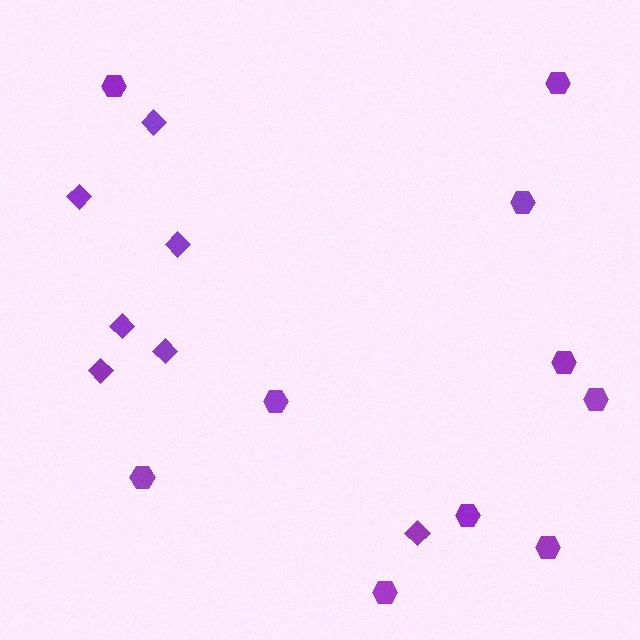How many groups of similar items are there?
There are 2 groups: one group of diamonds (7) and one group of hexagons (10).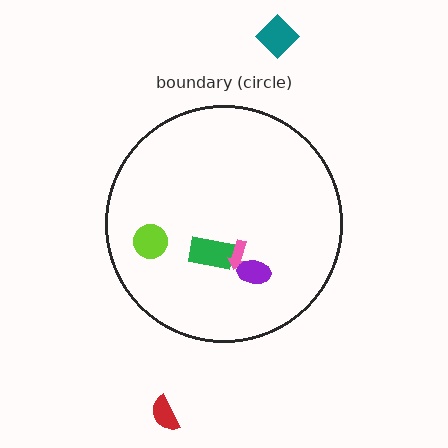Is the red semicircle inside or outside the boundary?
Outside.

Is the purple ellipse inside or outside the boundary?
Inside.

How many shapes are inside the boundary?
4 inside, 2 outside.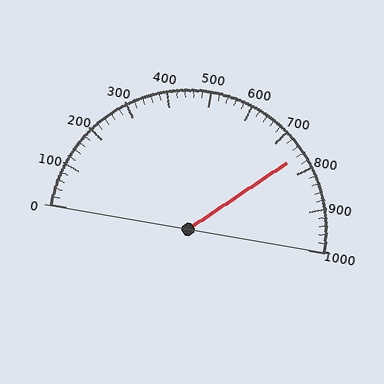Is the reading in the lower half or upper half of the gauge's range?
The reading is in the upper half of the range (0 to 1000).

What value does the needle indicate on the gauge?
The needle indicates approximately 760.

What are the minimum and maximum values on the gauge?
The gauge ranges from 0 to 1000.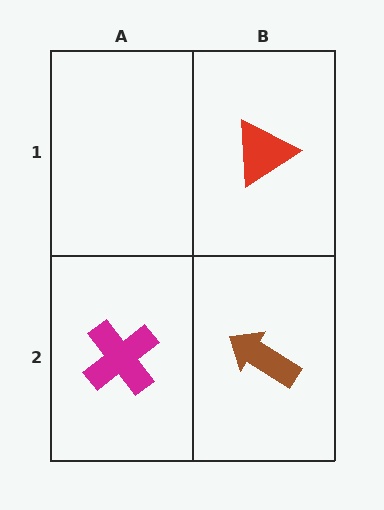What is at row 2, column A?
A magenta cross.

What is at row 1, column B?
A red triangle.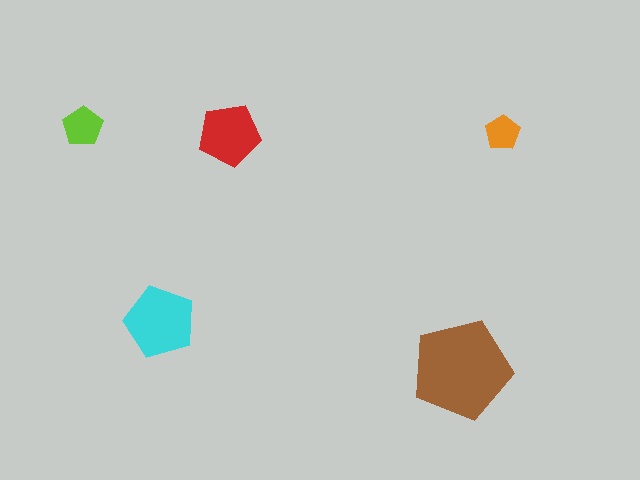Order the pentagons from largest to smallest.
the brown one, the cyan one, the red one, the lime one, the orange one.